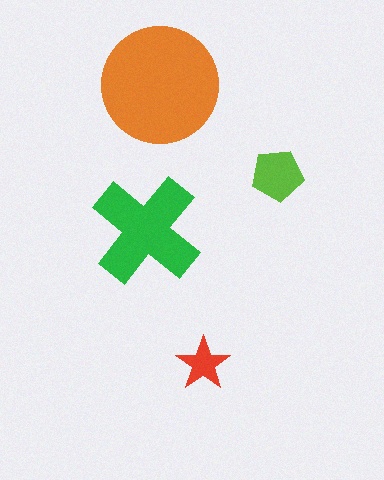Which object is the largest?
The orange circle.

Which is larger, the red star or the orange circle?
The orange circle.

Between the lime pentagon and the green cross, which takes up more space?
The green cross.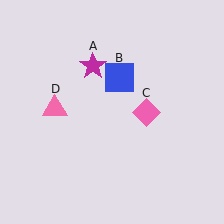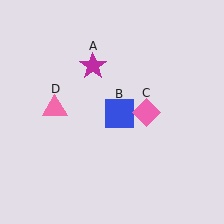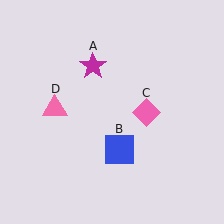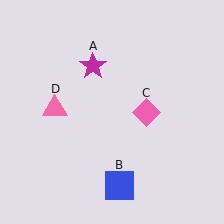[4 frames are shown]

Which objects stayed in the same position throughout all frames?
Magenta star (object A) and pink diamond (object C) and pink triangle (object D) remained stationary.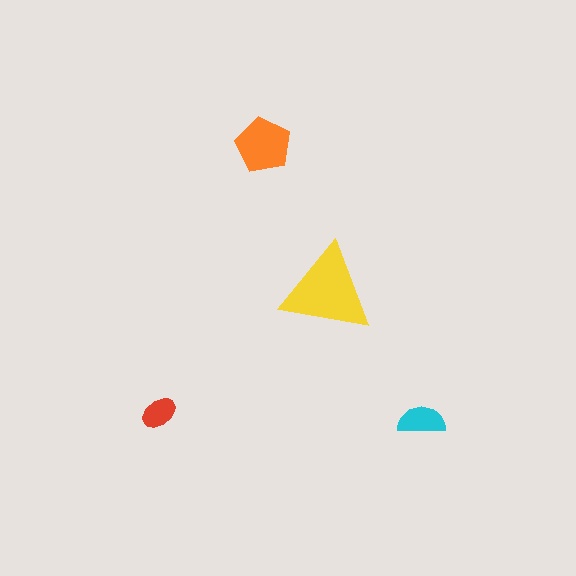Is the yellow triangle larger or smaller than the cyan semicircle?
Larger.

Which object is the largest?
The yellow triangle.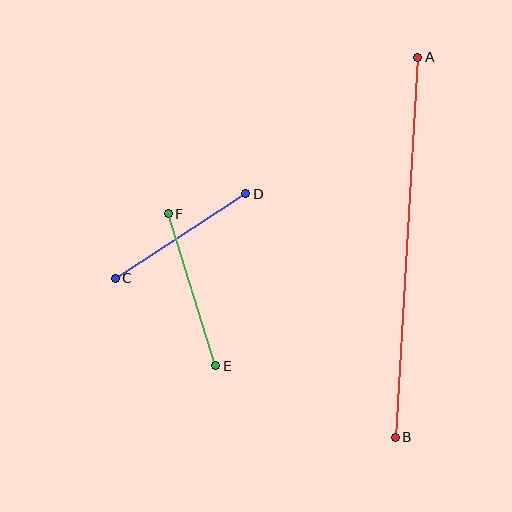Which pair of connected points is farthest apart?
Points A and B are farthest apart.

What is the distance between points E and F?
The distance is approximately 159 pixels.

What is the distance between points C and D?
The distance is approximately 155 pixels.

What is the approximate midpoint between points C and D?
The midpoint is at approximately (180, 236) pixels.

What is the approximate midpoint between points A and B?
The midpoint is at approximately (406, 247) pixels.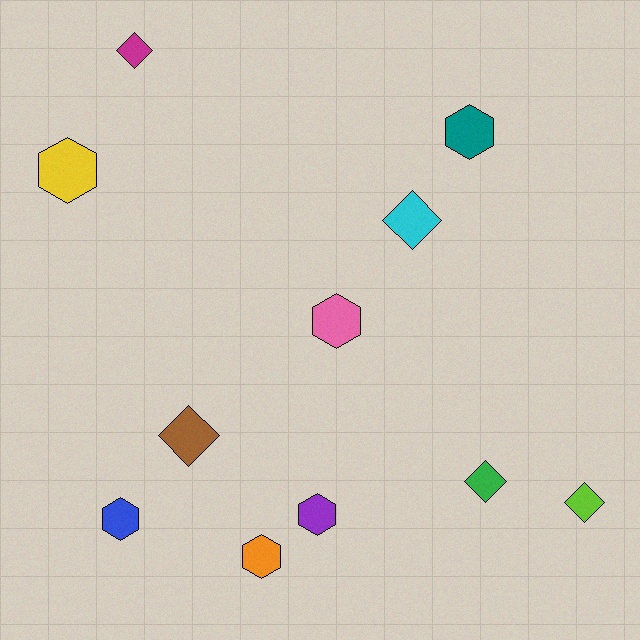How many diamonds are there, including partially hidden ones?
There are 5 diamonds.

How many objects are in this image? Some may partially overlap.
There are 11 objects.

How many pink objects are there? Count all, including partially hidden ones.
There is 1 pink object.